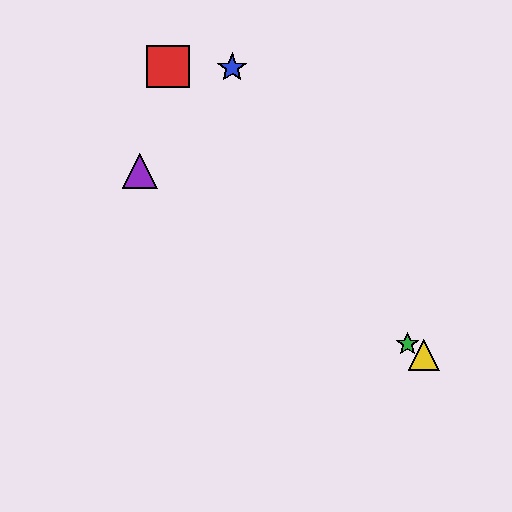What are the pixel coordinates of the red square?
The red square is at (168, 67).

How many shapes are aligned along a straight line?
3 shapes (the green star, the yellow triangle, the purple triangle) are aligned along a straight line.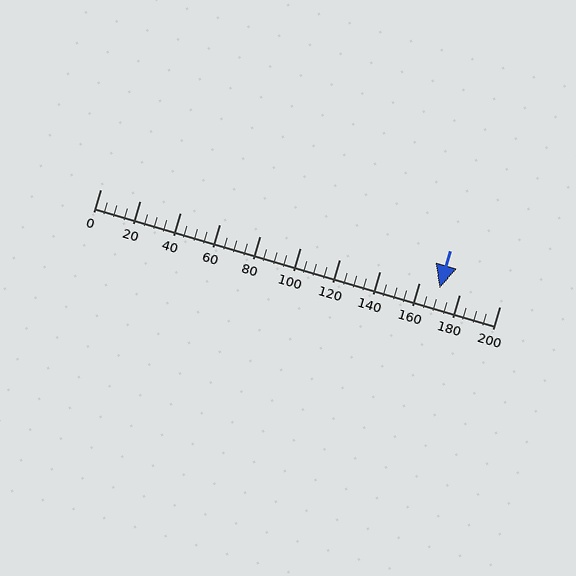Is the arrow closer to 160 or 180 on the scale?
The arrow is closer to 180.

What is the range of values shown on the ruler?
The ruler shows values from 0 to 200.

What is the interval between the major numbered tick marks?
The major tick marks are spaced 20 units apart.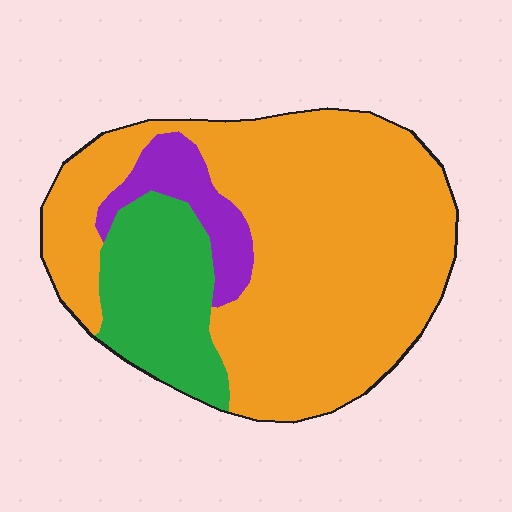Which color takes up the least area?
Purple, at roughly 10%.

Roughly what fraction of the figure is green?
Green covers about 20% of the figure.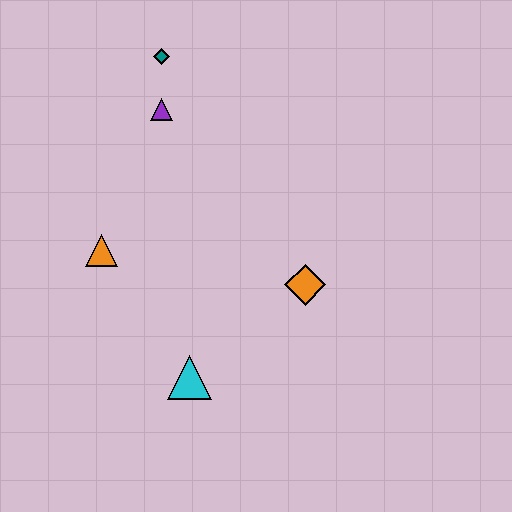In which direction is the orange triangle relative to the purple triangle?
The orange triangle is below the purple triangle.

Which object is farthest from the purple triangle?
The cyan triangle is farthest from the purple triangle.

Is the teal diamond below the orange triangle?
No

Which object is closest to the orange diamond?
The cyan triangle is closest to the orange diamond.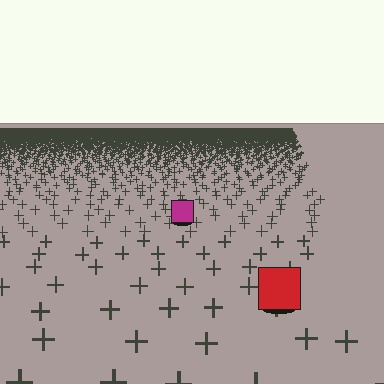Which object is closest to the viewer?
The red square is closest. The texture marks near it are larger and more spread out.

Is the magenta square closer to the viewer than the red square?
No. The red square is closer — you can tell from the texture gradient: the ground texture is coarser near it.